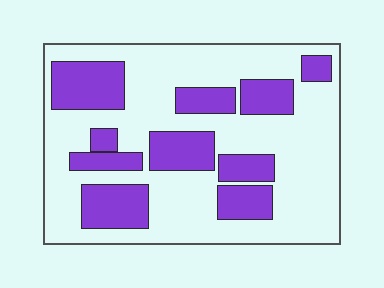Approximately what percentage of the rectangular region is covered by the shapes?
Approximately 30%.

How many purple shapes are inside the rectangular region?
10.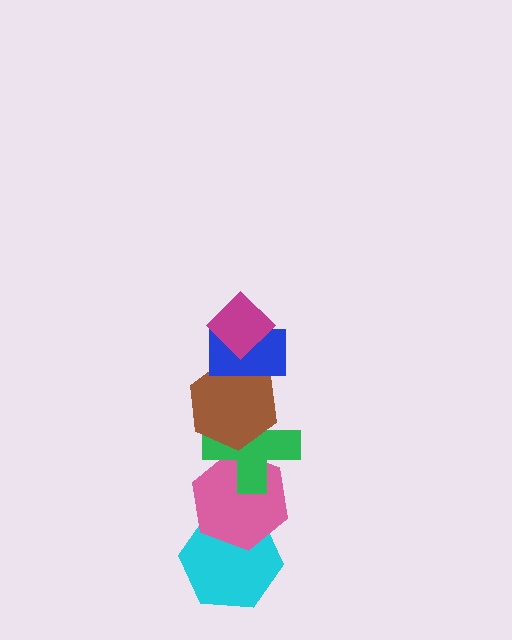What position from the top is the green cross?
The green cross is 4th from the top.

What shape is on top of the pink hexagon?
The green cross is on top of the pink hexagon.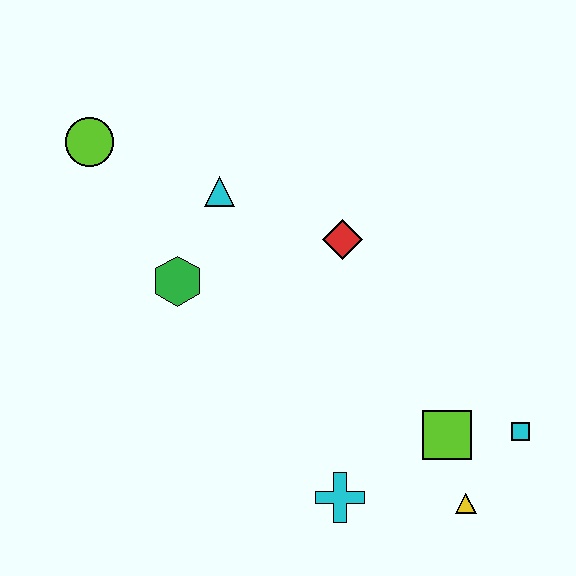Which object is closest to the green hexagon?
The cyan triangle is closest to the green hexagon.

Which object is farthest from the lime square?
The lime circle is farthest from the lime square.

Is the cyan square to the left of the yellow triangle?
No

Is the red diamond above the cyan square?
Yes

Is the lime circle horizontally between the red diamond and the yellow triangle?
No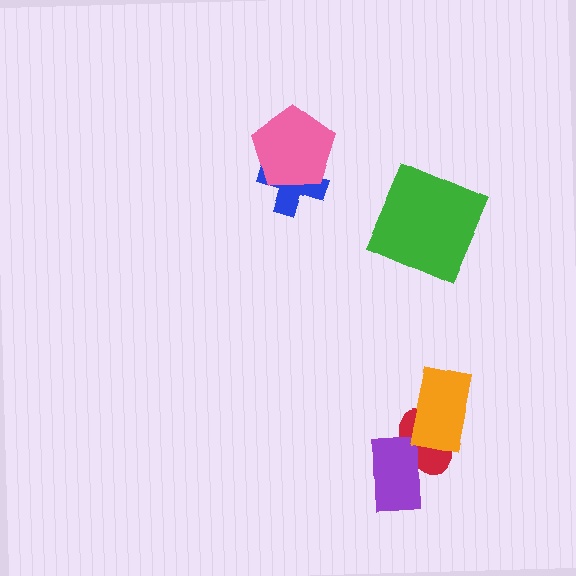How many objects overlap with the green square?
0 objects overlap with the green square.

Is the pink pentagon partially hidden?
No, no other shape covers it.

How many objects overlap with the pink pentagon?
1 object overlaps with the pink pentagon.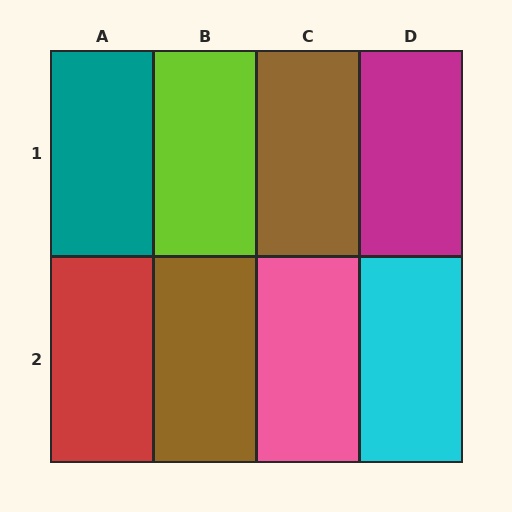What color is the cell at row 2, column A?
Red.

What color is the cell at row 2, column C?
Pink.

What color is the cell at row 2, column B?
Brown.